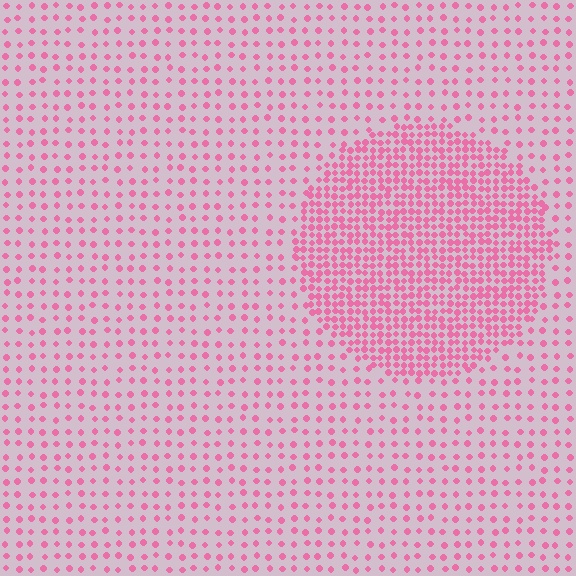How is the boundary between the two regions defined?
The boundary is defined by a change in element density (approximately 2.6x ratio). All elements are the same color, size, and shape.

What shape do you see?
I see a circle.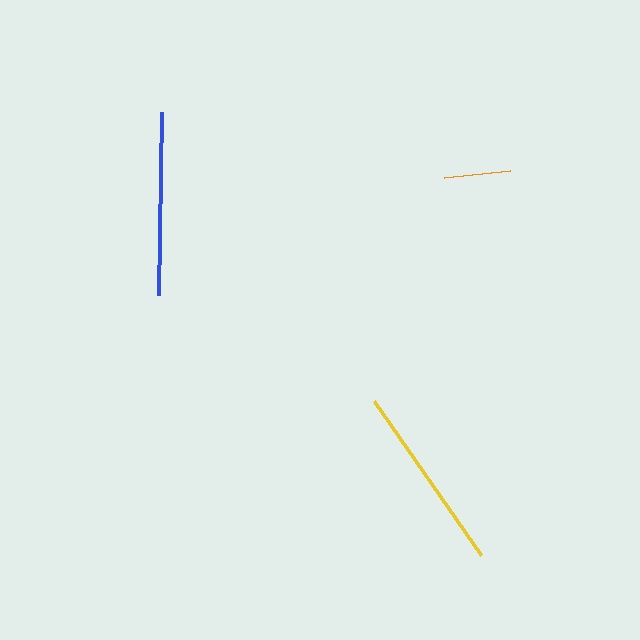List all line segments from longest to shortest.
From longest to shortest: yellow, blue, orange.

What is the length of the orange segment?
The orange segment is approximately 66 pixels long.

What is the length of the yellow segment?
The yellow segment is approximately 188 pixels long.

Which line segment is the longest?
The yellow line is the longest at approximately 188 pixels.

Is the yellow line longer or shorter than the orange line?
The yellow line is longer than the orange line.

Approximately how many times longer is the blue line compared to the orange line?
The blue line is approximately 2.8 times the length of the orange line.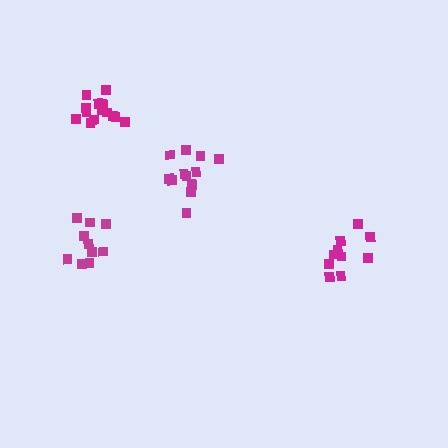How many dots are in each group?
Group 1: 10 dots, Group 2: 14 dots, Group 3: 13 dots, Group 4: 11 dots (48 total).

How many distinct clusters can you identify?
There are 4 distinct clusters.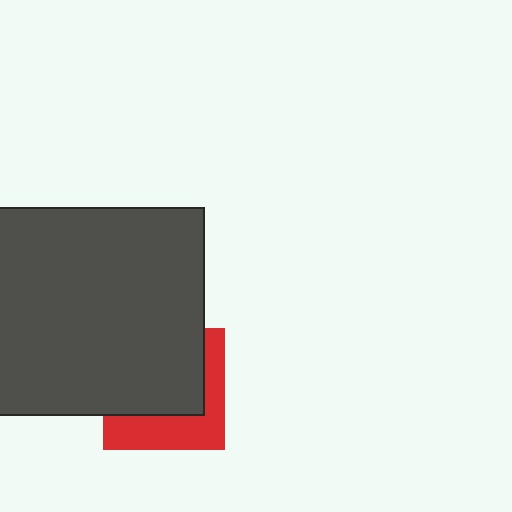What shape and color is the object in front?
The object in front is a dark gray square.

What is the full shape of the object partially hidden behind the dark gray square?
The partially hidden object is a red square.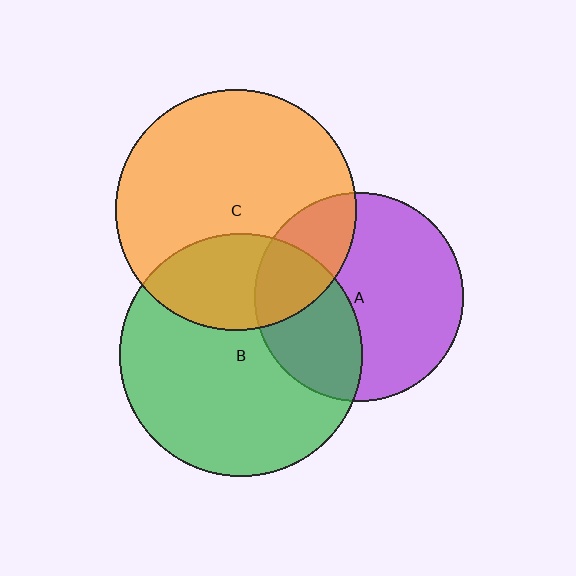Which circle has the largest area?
Circle B (green).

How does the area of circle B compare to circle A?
Approximately 1.4 times.